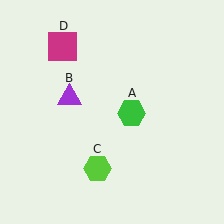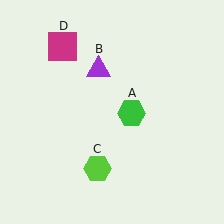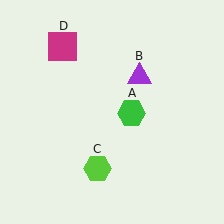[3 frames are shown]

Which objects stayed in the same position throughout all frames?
Green hexagon (object A) and lime hexagon (object C) and magenta square (object D) remained stationary.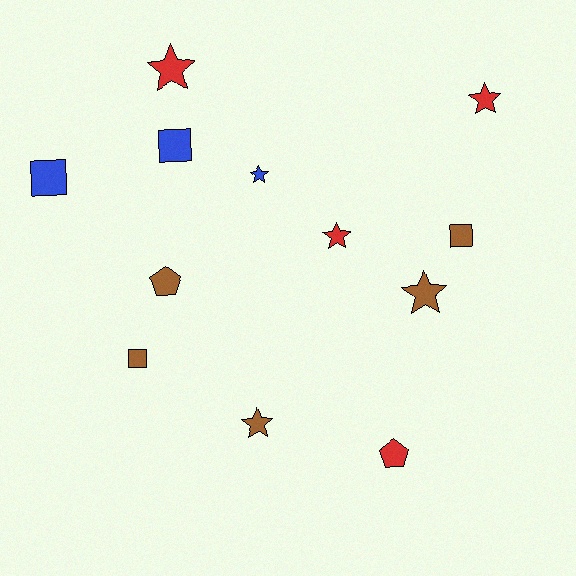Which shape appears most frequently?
Star, with 6 objects.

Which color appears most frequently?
Brown, with 5 objects.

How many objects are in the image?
There are 12 objects.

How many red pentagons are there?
There is 1 red pentagon.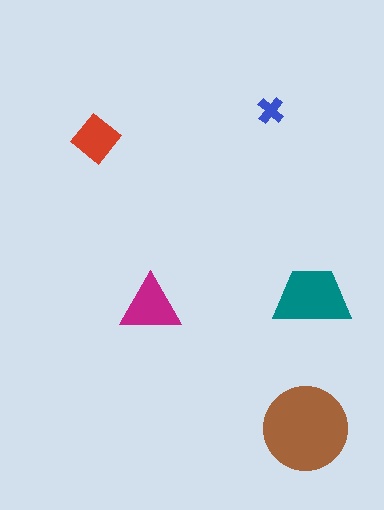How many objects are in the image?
There are 5 objects in the image.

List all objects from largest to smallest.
The brown circle, the teal trapezoid, the magenta triangle, the red diamond, the blue cross.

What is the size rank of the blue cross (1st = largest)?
5th.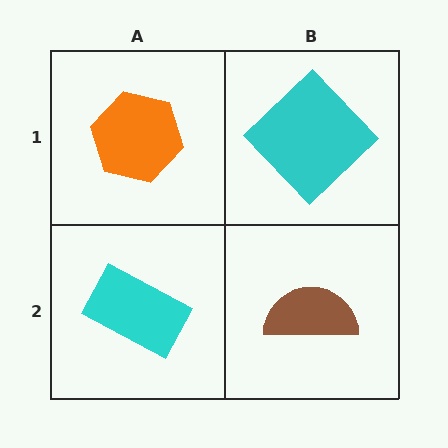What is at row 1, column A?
An orange hexagon.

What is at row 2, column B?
A brown semicircle.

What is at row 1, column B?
A cyan diamond.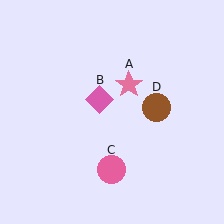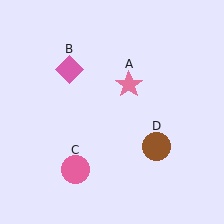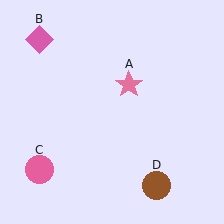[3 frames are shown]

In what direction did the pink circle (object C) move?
The pink circle (object C) moved left.